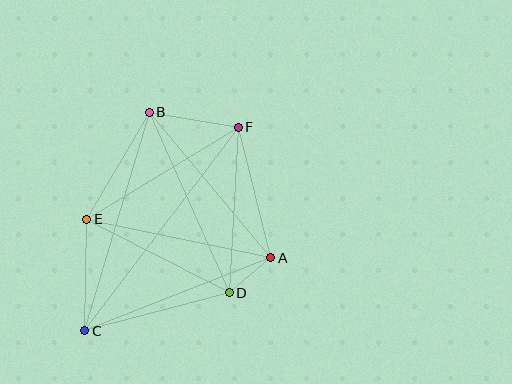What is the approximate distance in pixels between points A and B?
The distance between A and B is approximately 189 pixels.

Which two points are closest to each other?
Points A and D are closest to each other.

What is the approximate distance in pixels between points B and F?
The distance between B and F is approximately 90 pixels.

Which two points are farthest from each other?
Points C and F are farthest from each other.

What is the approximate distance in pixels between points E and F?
The distance between E and F is approximately 177 pixels.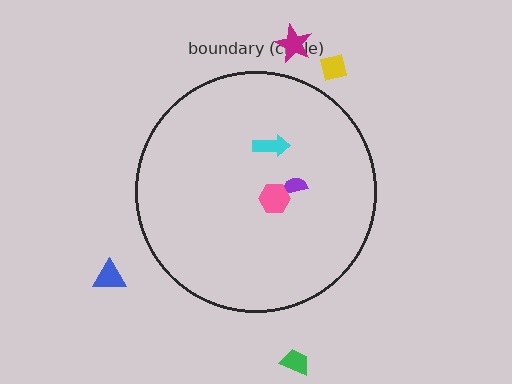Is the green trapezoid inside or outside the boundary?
Outside.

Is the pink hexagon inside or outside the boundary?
Inside.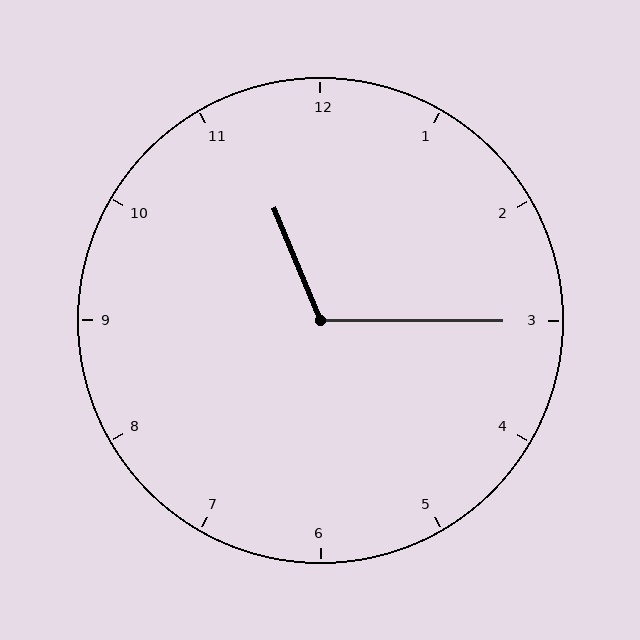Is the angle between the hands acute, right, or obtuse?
It is obtuse.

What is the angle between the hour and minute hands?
Approximately 112 degrees.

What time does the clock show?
11:15.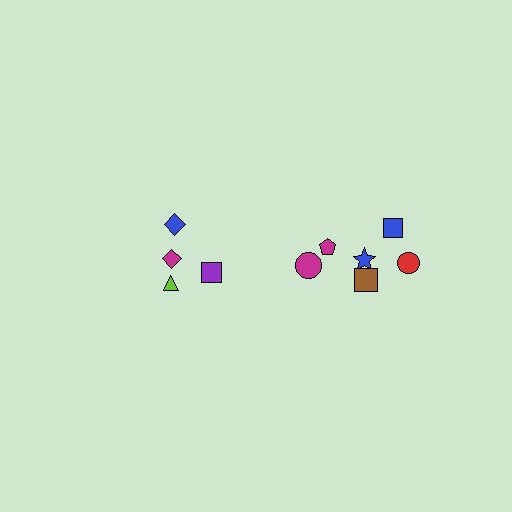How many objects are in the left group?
There are 4 objects.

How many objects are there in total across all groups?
There are 10 objects.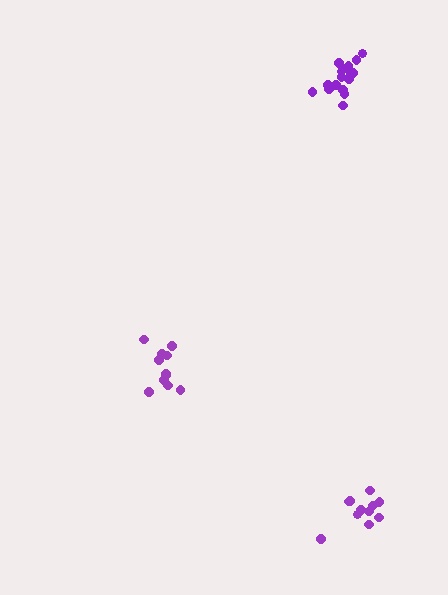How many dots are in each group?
Group 1: 11 dots, Group 2: 11 dots, Group 3: 17 dots (39 total).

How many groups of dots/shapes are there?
There are 3 groups.